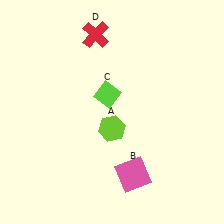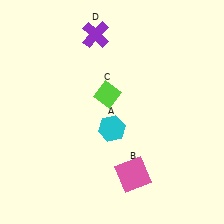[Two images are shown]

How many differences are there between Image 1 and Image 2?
There are 2 differences between the two images.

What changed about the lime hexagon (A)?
In Image 1, A is lime. In Image 2, it changed to cyan.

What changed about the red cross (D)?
In Image 1, D is red. In Image 2, it changed to purple.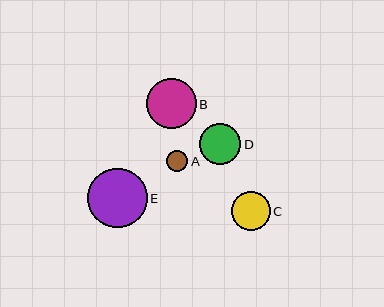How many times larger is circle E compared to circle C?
Circle E is approximately 1.5 times the size of circle C.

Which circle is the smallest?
Circle A is the smallest with a size of approximately 21 pixels.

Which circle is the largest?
Circle E is the largest with a size of approximately 59 pixels.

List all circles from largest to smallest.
From largest to smallest: E, B, D, C, A.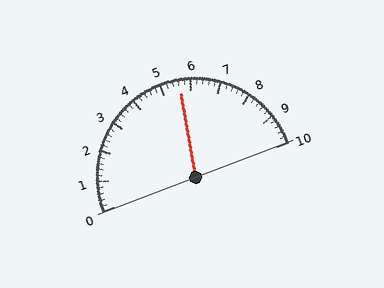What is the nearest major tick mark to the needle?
The nearest major tick mark is 6.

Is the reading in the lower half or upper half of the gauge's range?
The reading is in the upper half of the range (0 to 10).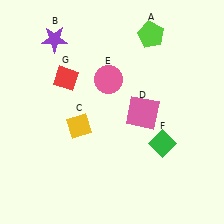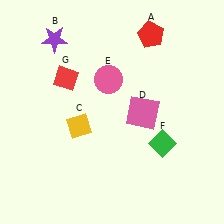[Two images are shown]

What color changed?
The pentagon (A) changed from lime in Image 1 to red in Image 2.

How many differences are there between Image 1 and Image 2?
There is 1 difference between the two images.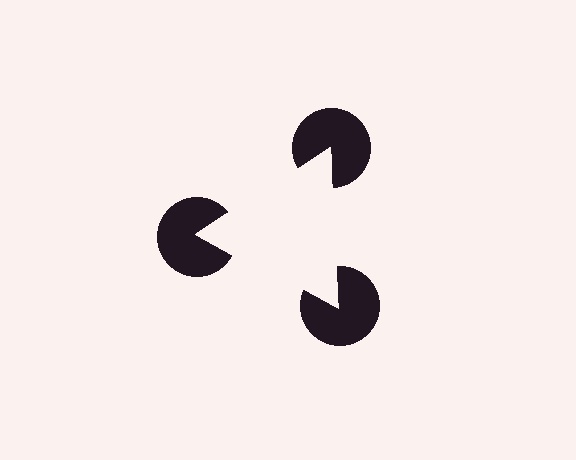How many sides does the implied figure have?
3 sides.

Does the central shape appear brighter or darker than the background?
It typically appears slightly brighter than the background, even though no actual brightness change is drawn.